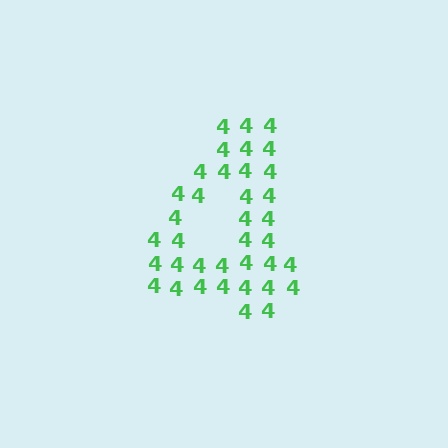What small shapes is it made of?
It is made of small digit 4's.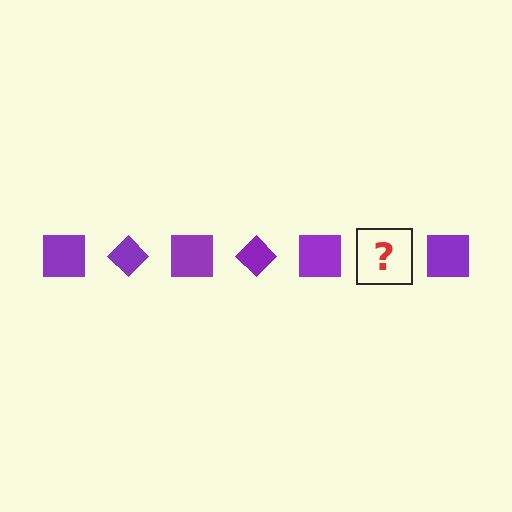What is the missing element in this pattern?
The missing element is a purple diamond.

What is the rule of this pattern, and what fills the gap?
The rule is that the pattern cycles through square, diamond shapes in purple. The gap should be filled with a purple diamond.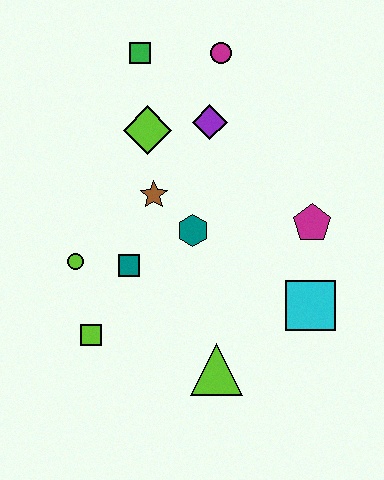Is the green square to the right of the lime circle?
Yes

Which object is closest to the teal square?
The lime circle is closest to the teal square.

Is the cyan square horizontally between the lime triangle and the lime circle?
No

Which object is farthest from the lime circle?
The magenta circle is farthest from the lime circle.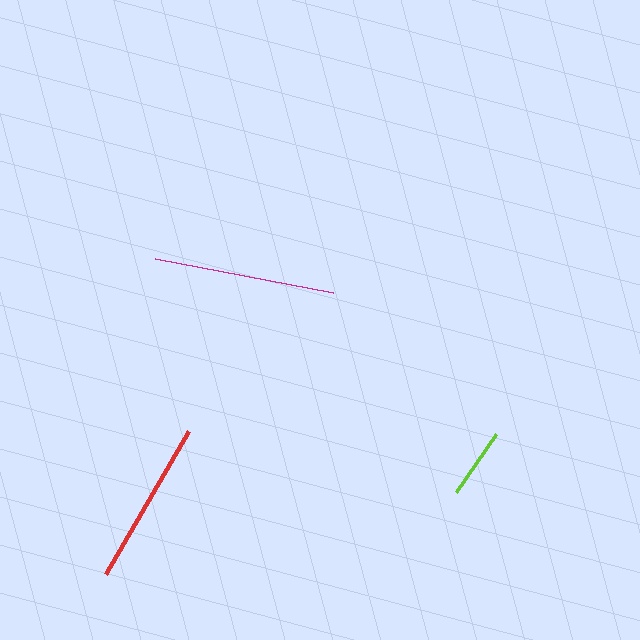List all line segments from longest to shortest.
From longest to shortest: magenta, red, lime.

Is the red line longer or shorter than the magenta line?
The magenta line is longer than the red line.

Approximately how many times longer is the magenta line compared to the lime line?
The magenta line is approximately 2.6 times the length of the lime line.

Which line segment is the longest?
The magenta line is the longest at approximately 182 pixels.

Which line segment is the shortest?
The lime line is the shortest at approximately 70 pixels.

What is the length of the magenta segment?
The magenta segment is approximately 182 pixels long.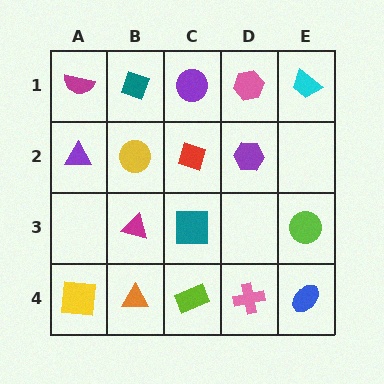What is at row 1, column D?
A pink hexagon.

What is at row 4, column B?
An orange triangle.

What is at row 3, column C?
A teal square.